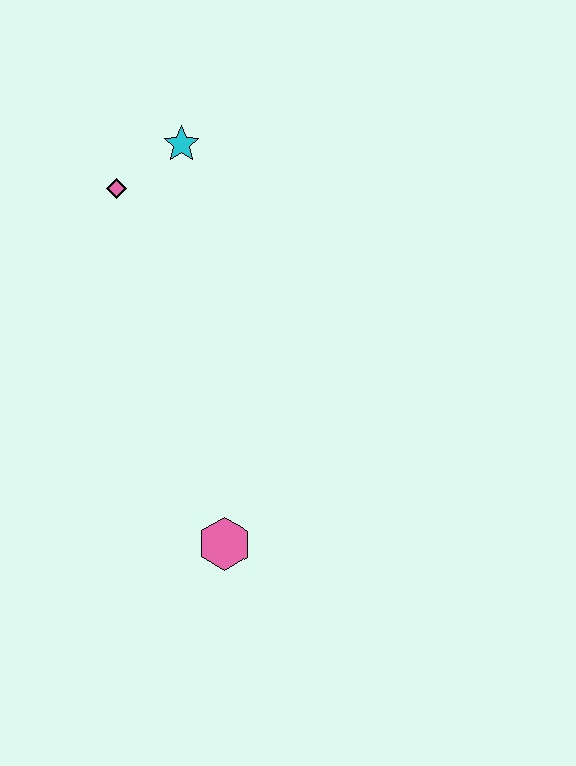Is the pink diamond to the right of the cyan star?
No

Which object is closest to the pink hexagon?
The pink diamond is closest to the pink hexagon.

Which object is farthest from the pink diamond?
The pink hexagon is farthest from the pink diamond.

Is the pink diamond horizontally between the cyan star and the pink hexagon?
No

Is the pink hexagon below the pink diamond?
Yes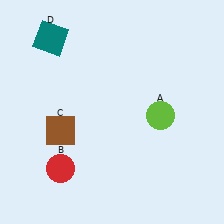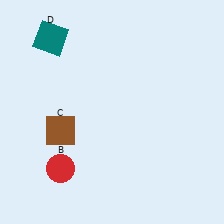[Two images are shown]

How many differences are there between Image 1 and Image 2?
There is 1 difference between the two images.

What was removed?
The lime circle (A) was removed in Image 2.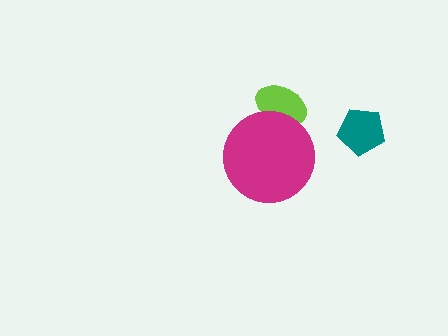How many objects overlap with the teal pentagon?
0 objects overlap with the teal pentagon.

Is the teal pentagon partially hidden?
No, no other shape covers it.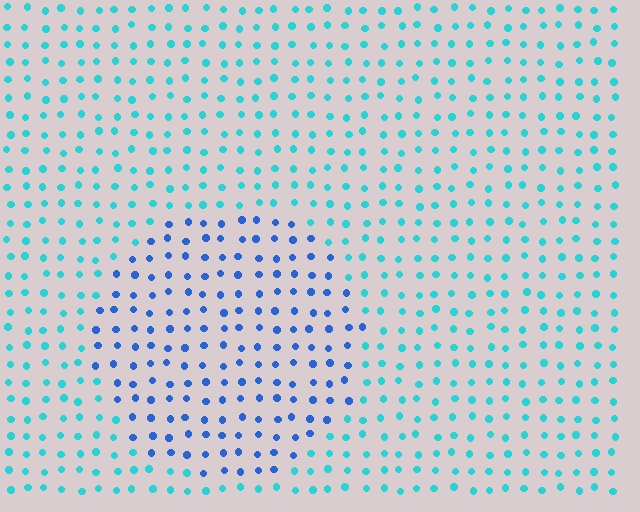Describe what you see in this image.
The image is filled with small cyan elements in a uniform arrangement. A circle-shaped region is visible where the elements are tinted to a slightly different hue, forming a subtle color boundary.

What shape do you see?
I see a circle.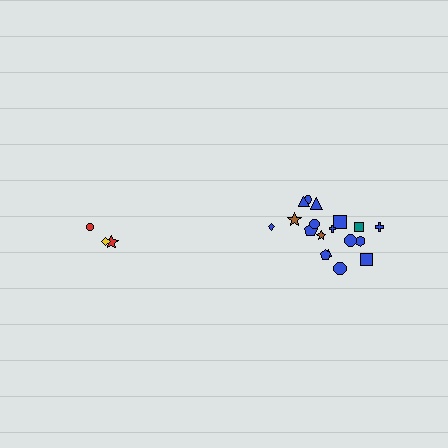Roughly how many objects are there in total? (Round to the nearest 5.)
Roughly 20 objects in total.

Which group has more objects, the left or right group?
The right group.